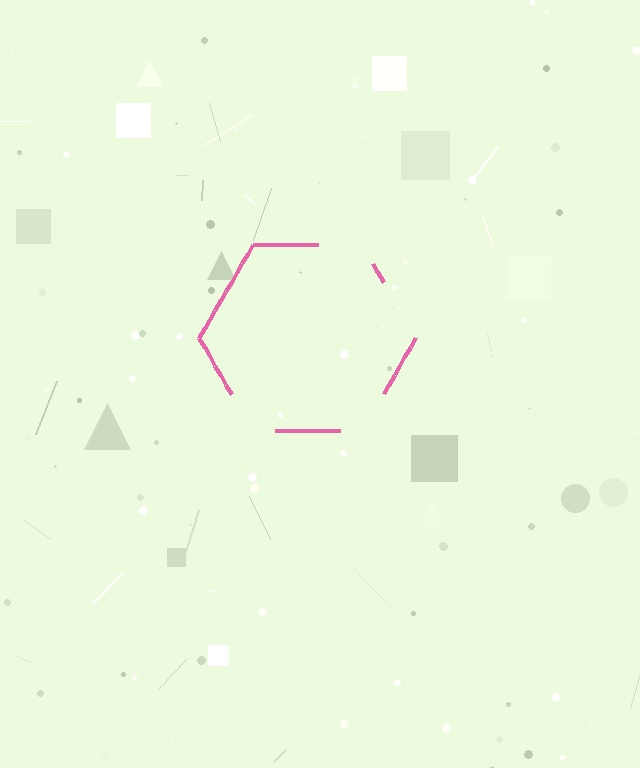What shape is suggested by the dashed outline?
The dashed outline suggests a hexagon.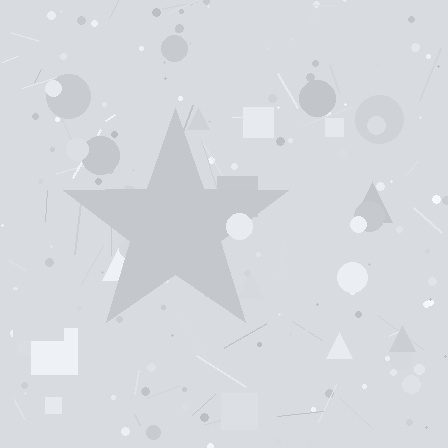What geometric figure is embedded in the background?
A star is embedded in the background.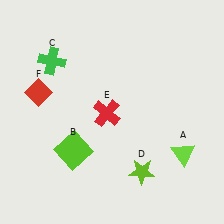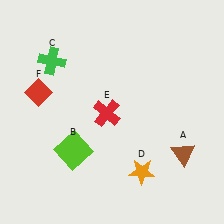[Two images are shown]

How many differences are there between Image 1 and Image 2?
There are 2 differences between the two images.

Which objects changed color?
A changed from lime to brown. D changed from lime to orange.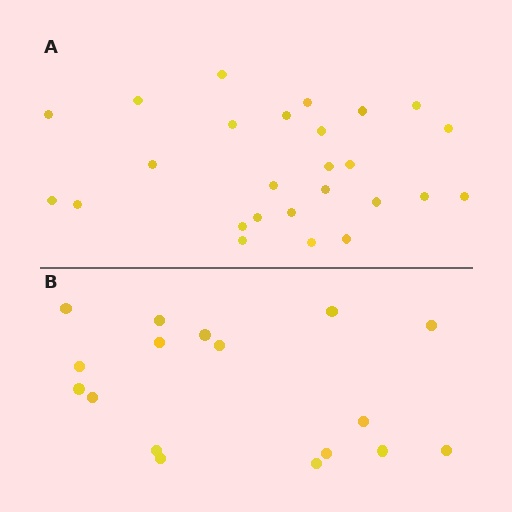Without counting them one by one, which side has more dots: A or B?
Region A (the top region) has more dots.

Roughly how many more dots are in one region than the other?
Region A has roughly 8 or so more dots than region B.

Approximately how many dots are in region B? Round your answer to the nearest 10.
About 20 dots. (The exact count is 17, which rounds to 20.)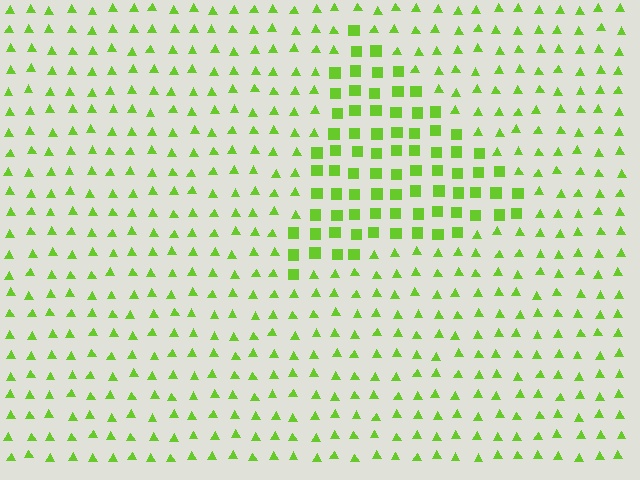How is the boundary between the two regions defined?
The boundary is defined by a change in element shape: squares inside vs. triangles outside. All elements share the same color and spacing.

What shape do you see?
I see a triangle.